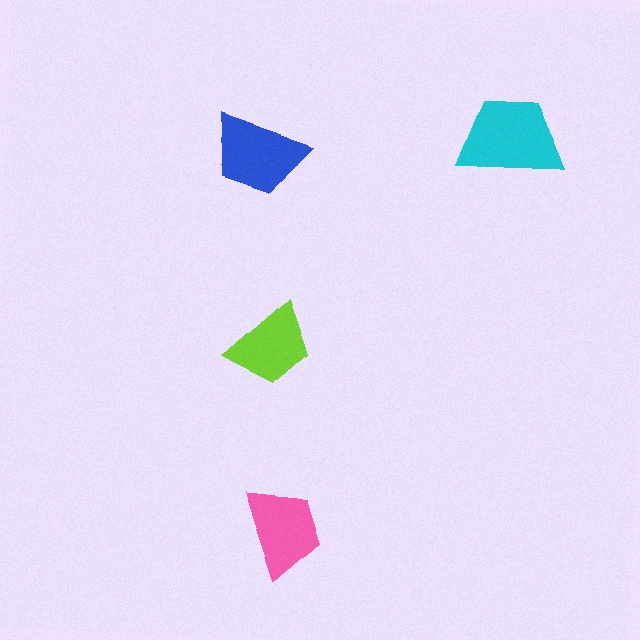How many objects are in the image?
There are 4 objects in the image.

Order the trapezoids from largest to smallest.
the cyan one, the blue one, the pink one, the lime one.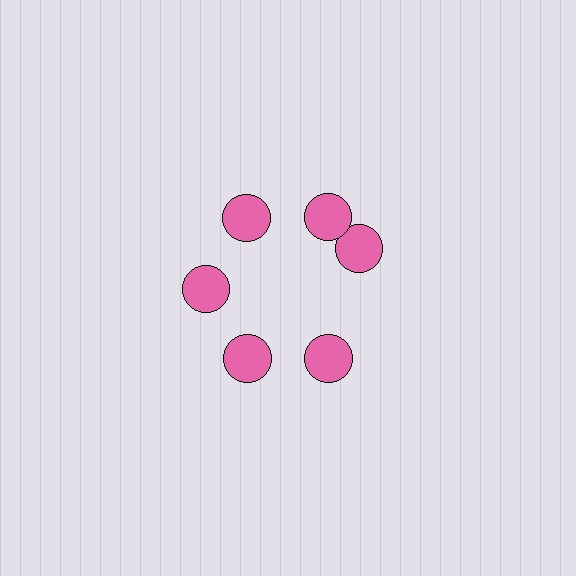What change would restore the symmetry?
The symmetry would be restored by rotating it back into even spacing with its neighbors so that all 6 circles sit at equal angles and equal distance from the center.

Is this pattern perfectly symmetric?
No. The 6 pink circles are arranged in a ring, but one element near the 3 o'clock position is rotated out of alignment along the ring, breaking the 6-fold rotational symmetry.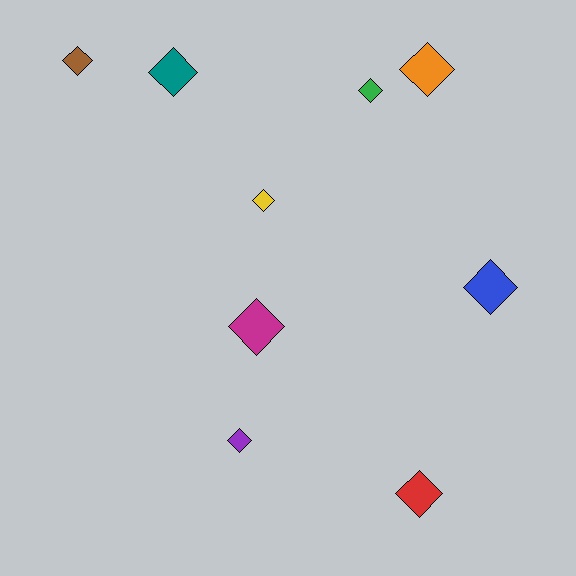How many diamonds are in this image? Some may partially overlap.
There are 9 diamonds.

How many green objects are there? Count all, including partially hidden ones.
There is 1 green object.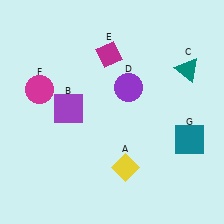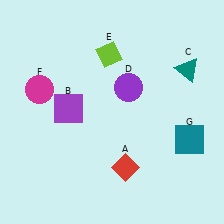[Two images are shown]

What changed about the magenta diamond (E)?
In Image 1, E is magenta. In Image 2, it changed to lime.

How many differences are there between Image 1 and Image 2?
There are 2 differences between the two images.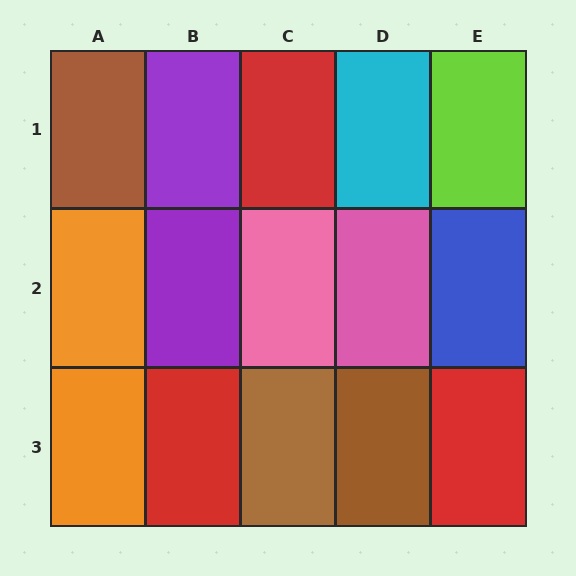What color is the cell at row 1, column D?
Cyan.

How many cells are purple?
2 cells are purple.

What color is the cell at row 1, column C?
Red.